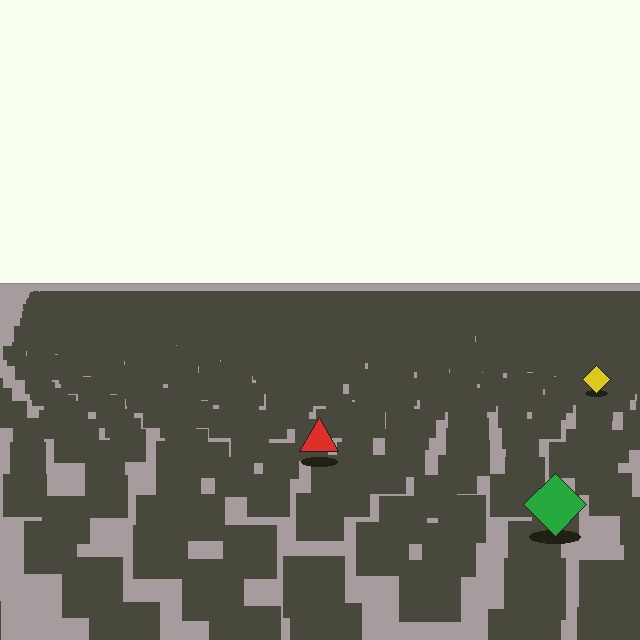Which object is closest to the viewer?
The green diamond is closest. The texture marks near it are larger and more spread out.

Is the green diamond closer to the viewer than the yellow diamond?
Yes. The green diamond is closer — you can tell from the texture gradient: the ground texture is coarser near it.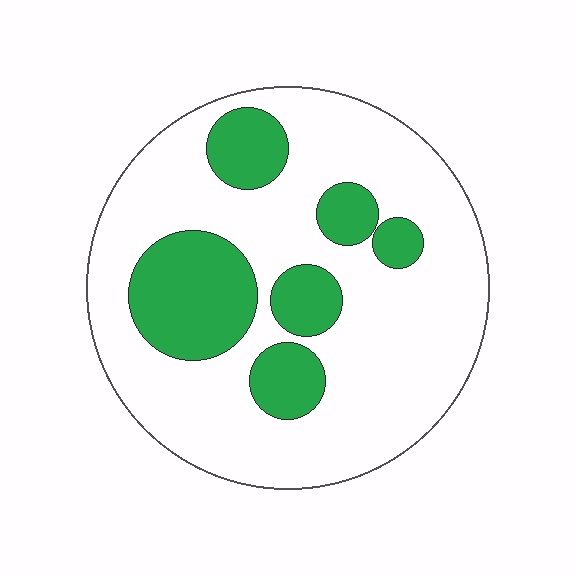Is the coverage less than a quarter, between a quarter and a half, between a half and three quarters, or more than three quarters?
Between a quarter and a half.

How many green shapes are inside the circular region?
6.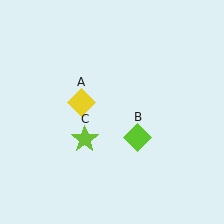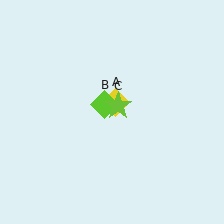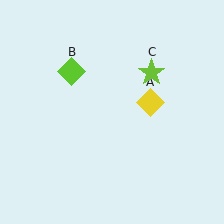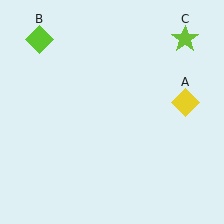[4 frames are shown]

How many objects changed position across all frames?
3 objects changed position: yellow diamond (object A), lime diamond (object B), lime star (object C).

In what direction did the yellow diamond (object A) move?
The yellow diamond (object A) moved right.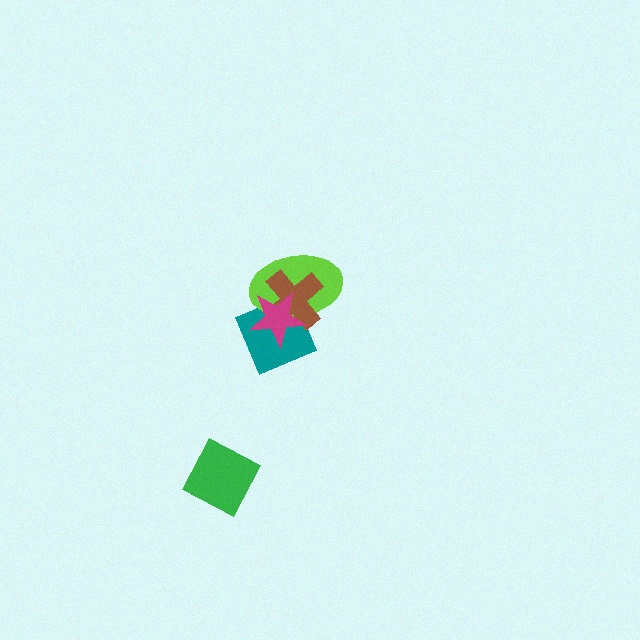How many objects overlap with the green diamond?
0 objects overlap with the green diamond.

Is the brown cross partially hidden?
Yes, it is partially covered by another shape.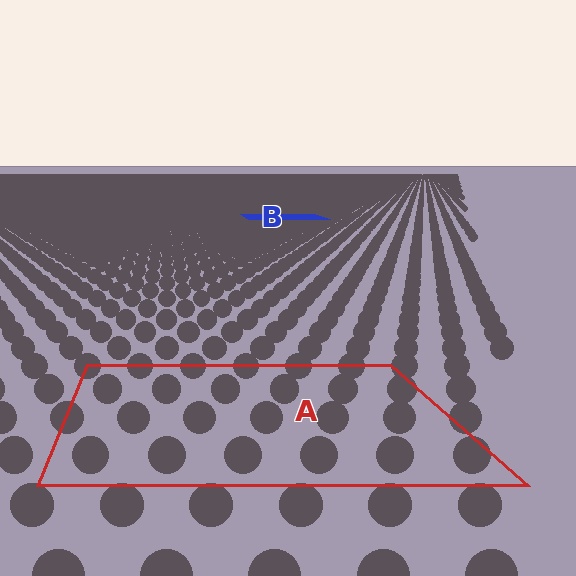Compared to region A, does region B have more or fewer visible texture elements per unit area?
Region B has more texture elements per unit area — they are packed more densely because it is farther away.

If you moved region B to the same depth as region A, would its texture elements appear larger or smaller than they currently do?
They would appear larger. At a closer depth, the same texture elements are projected at a bigger on-screen size.